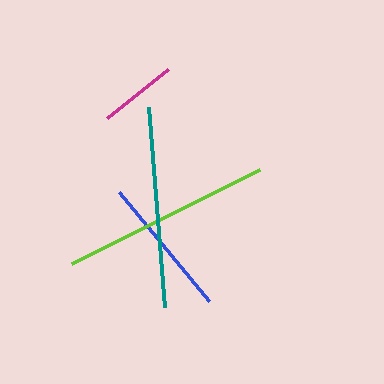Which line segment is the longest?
The lime line is the longest at approximately 210 pixels.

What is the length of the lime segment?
The lime segment is approximately 210 pixels long.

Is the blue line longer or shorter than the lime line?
The lime line is longer than the blue line.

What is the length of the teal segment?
The teal segment is approximately 201 pixels long.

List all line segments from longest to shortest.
From longest to shortest: lime, teal, blue, magenta.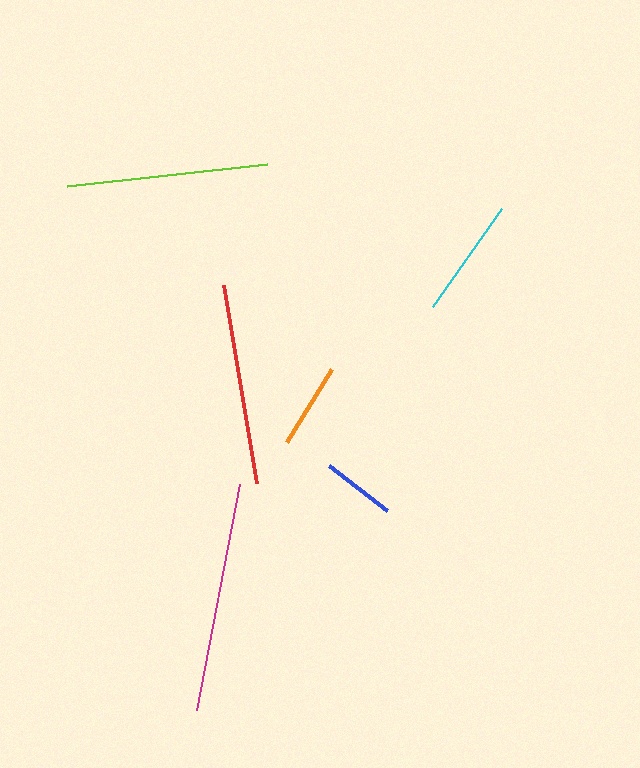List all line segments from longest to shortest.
From longest to shortest: magenta, red, lime, cyan, orange, blue.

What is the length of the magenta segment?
The magenta segment is approximately 231 pixels long.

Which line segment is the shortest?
The blue line is the shortest at approximately 73 pixels.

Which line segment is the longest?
The magenta line is the longest at approximately 231 pixels.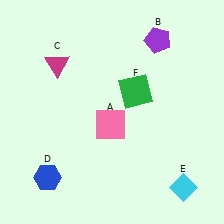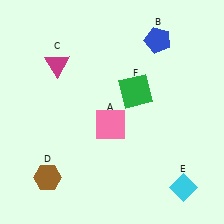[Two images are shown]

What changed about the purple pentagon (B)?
In Image 1, B is purple. In Image 2, it changed to blue.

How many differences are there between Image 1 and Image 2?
There are 2 differences between the two images.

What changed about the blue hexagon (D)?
In Image 1, D is blue. In Image 2, it changed to brown.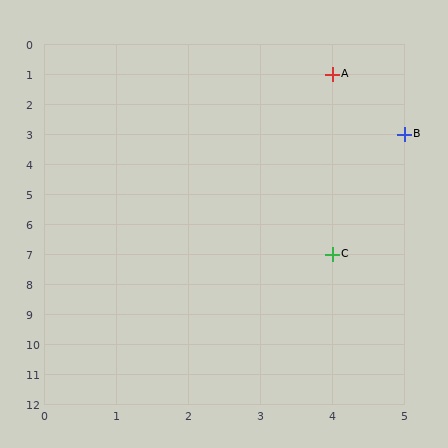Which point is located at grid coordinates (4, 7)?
Point C is at (4, 7).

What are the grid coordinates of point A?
Point A is at grid coordinates (4, 1).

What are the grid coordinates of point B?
Point B is at grid coordinates (5, 3).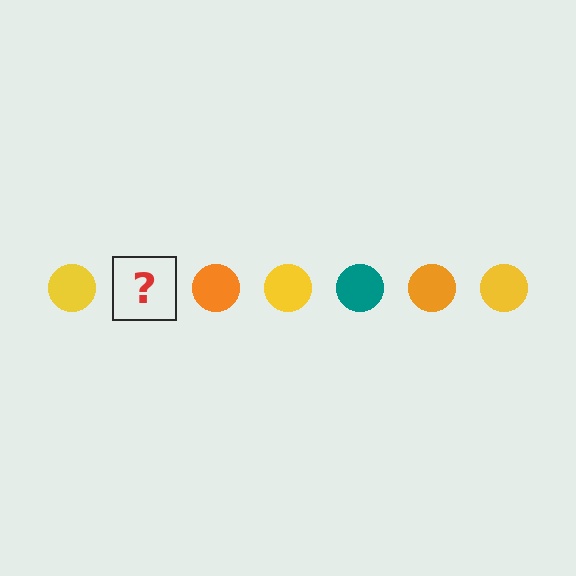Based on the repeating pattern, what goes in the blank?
The blank should be a teal circle.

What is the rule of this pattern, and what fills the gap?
The rule is that the pattern cycles through yellow, teal, orange circles. The gap should be filled with a teal circle.